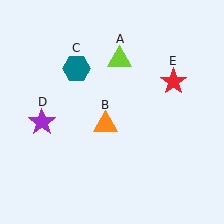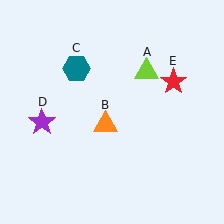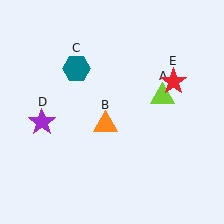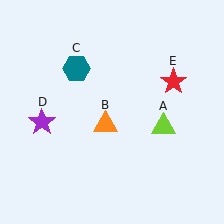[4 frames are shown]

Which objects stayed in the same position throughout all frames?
Orange triangle (object B) and teal hexagon (object C) and purple star (object D) and red star (object E) remained stationary.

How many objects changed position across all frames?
1 object changed position: lime triangle (object A).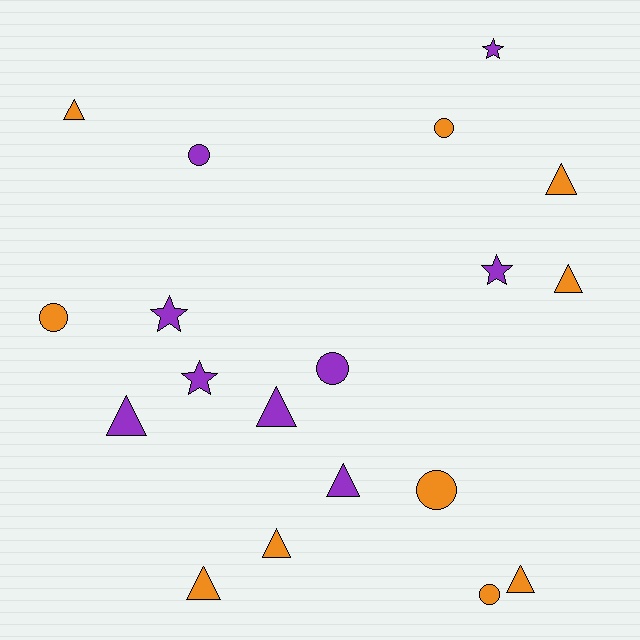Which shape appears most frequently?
Triangle, with 9 objects.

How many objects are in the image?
There are 19 objects.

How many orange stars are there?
There are no orange stars.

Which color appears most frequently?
Orange, with 10 objects.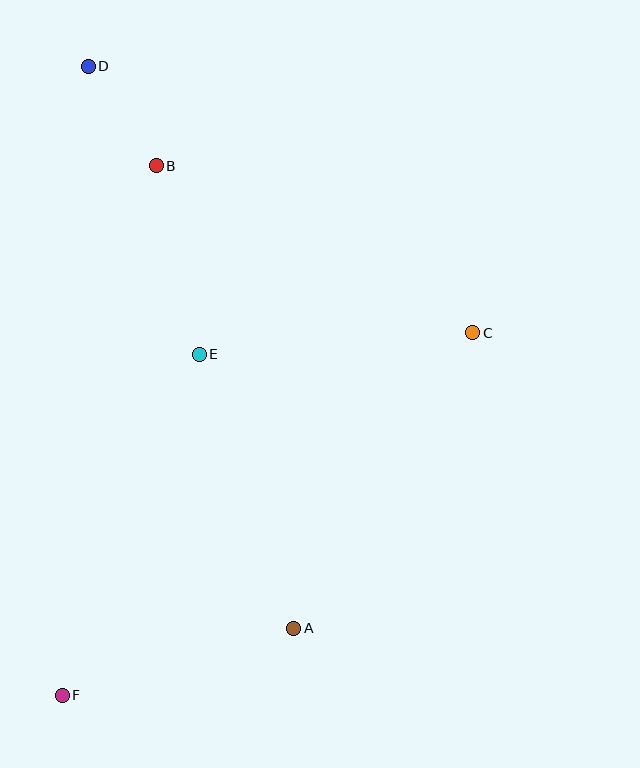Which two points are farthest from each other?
Points D and F are farthest from each other.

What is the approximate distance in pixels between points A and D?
The distance between A and D is approximately 599 pixels.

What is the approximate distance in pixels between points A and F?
The distance between A and F is approximately 241 pixels.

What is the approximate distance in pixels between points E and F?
The distance between E and F is approximately 368 pixels.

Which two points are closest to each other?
Points B and D are closest to each other.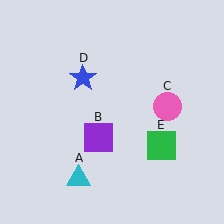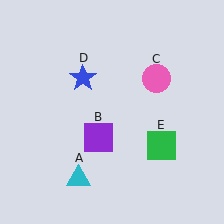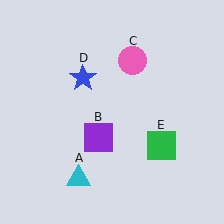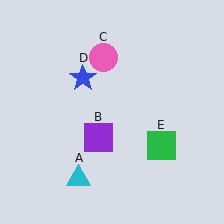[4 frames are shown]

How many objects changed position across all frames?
1 object changed position: pink circle (object C).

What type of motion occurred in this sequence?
The pink circle (object C) rotated counterclockwise around the center of the scene.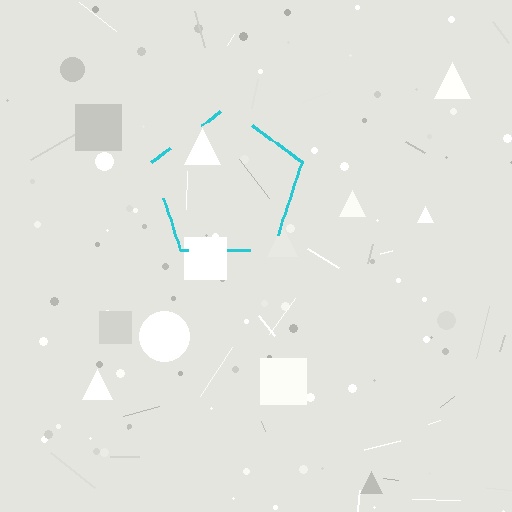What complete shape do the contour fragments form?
The contour fragments form a pentagon.